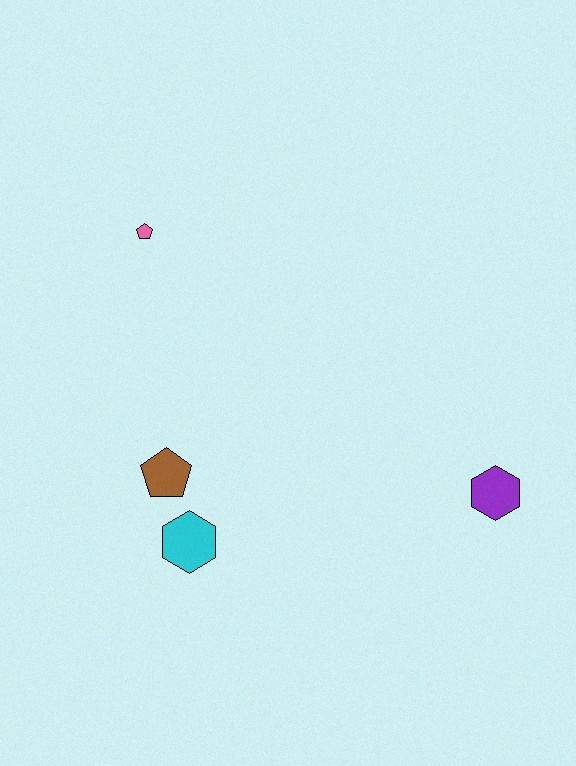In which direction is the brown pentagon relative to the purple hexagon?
The brown pentagon is to the left of the purple hexagon.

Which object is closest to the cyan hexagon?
The brown pentagon is closest to the cyan hexagon.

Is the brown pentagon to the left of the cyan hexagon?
Yes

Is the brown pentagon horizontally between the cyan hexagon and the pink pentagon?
Yes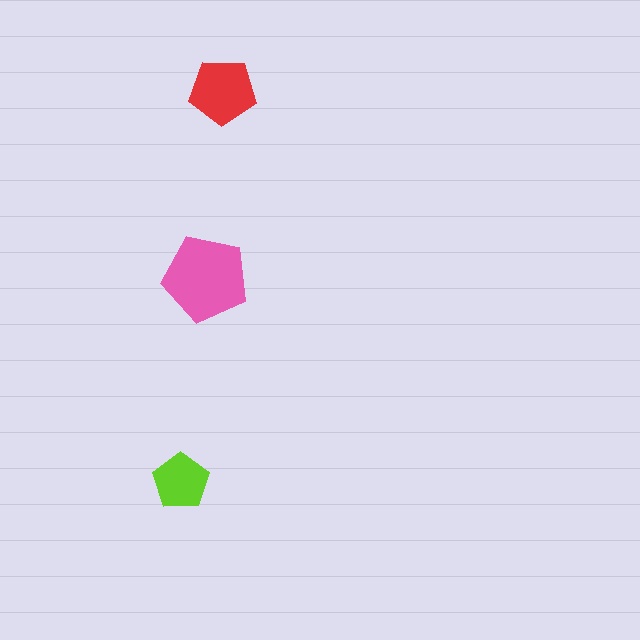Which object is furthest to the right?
The red pentagon is rightmost.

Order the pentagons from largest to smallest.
the pink one, the red one, the lime one.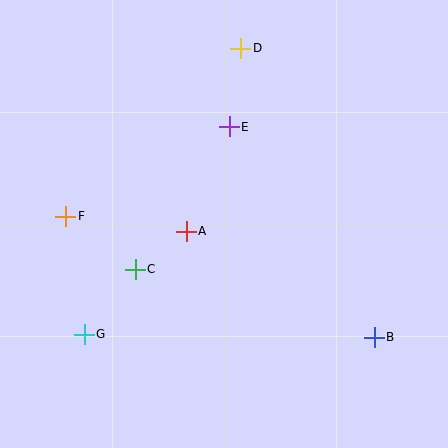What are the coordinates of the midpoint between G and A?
The midpoint between G and A is at (135, 283).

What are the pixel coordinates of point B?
Point B is at (374, 337).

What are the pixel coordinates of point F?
Point F is at (66, 216).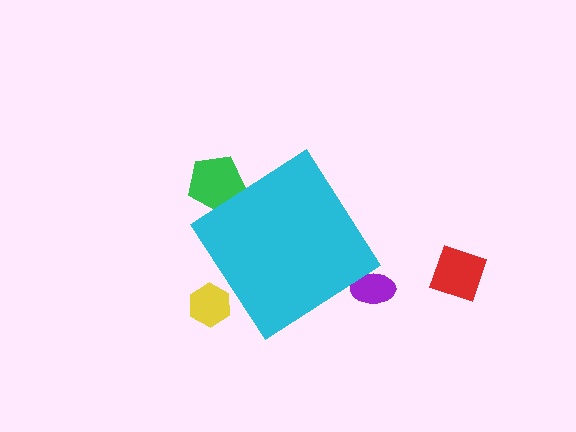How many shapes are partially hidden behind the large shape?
3 shapes are partially hidden.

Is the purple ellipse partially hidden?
Yes, the purple ellipse is partially hidden behind the cyan diamond.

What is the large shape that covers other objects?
A cyan diamond.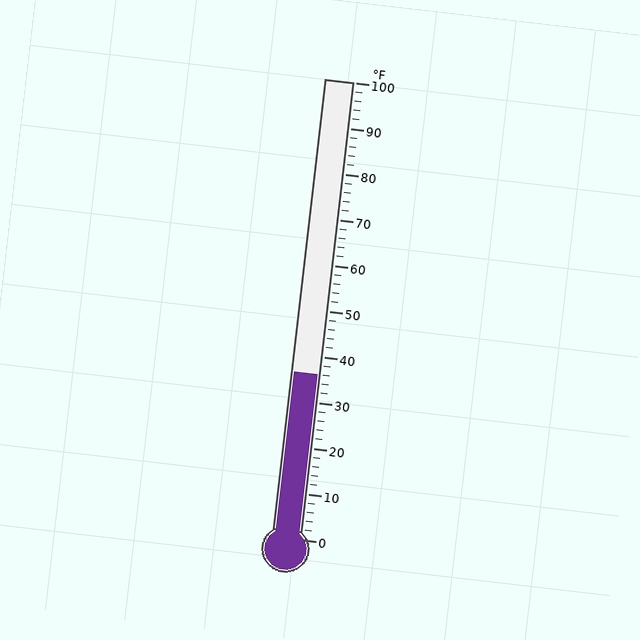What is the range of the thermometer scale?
The thermometer scale ranges from 0°F to 100°F.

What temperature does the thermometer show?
The thermometer shows approximately 36°F.